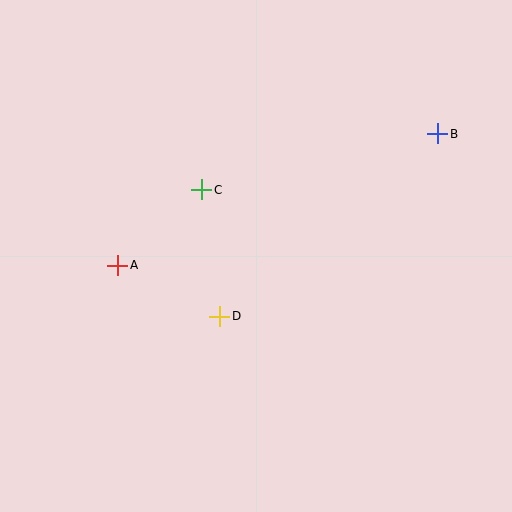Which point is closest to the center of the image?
Point D at (220, 316) is closest to the center.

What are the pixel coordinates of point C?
Point C is at (202, 190).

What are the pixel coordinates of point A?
Point A is at (118, 265).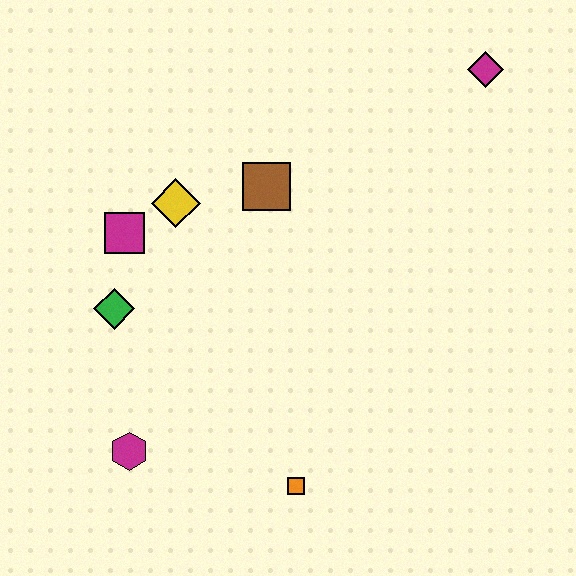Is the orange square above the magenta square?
No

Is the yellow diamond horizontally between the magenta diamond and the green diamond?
Yes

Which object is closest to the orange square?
The magenta hexagon is closest to the orange square.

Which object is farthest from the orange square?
The magenta diamond is farthest from the orange square.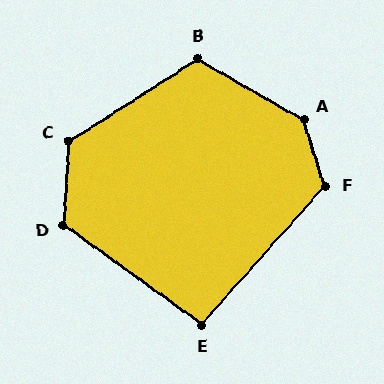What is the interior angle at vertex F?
Approximately 120 degrees (obtuse).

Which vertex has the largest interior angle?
A, at approximately 137 degrees.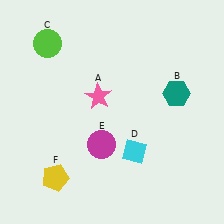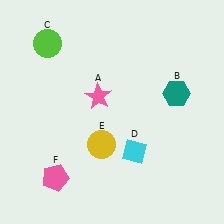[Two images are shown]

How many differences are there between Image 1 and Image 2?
There are 2 differences between the two images.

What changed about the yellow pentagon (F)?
In Image 1, F is yellow. In Image 2, it changed to pink.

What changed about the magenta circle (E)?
In Image 1, E is magenta. In Image 2, it changed to yellow.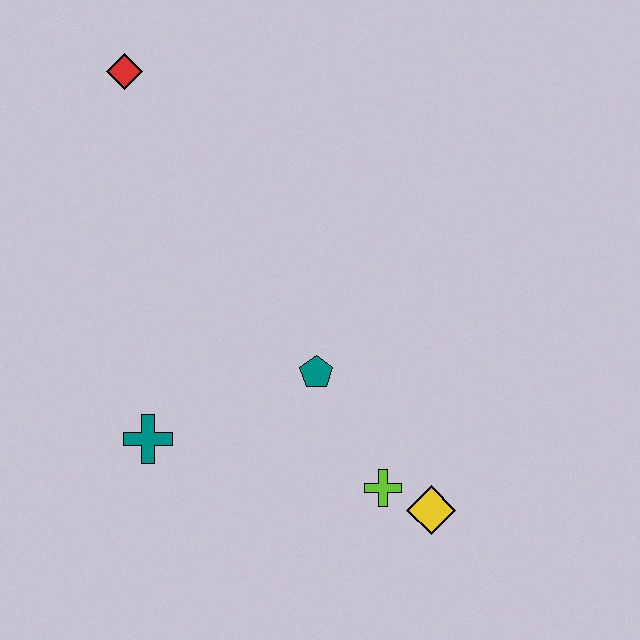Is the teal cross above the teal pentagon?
No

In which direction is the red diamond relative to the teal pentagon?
The red diamond is above the teal pentagon.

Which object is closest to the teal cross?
The teal pentagon is closest to the teal cross.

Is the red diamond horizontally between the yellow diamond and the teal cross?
No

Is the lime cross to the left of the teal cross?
No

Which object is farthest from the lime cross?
The red diamond is farthest from the lime cross.